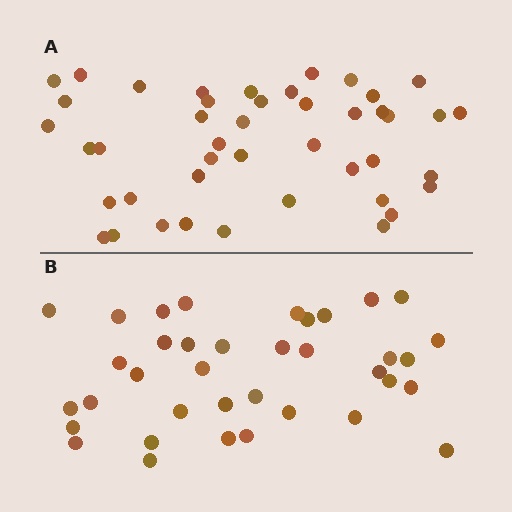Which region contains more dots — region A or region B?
Region A (the top region) has more dots.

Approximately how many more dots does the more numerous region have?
Region A has roughly 8 or so more dots than region B.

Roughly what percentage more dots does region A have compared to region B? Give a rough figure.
About 20% more.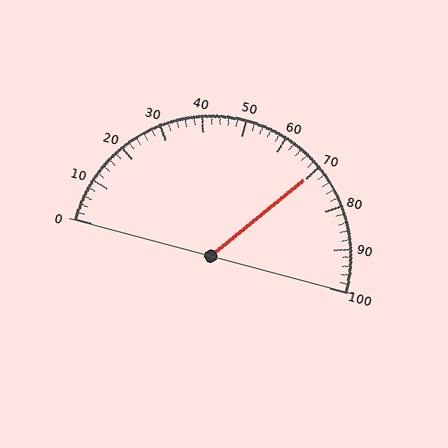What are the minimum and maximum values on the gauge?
The gauge ranges from 0 to 100.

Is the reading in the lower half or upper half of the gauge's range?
The reading is in the upper half of the range (0 to 100).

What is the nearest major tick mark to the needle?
The nearest major tick mark is 70.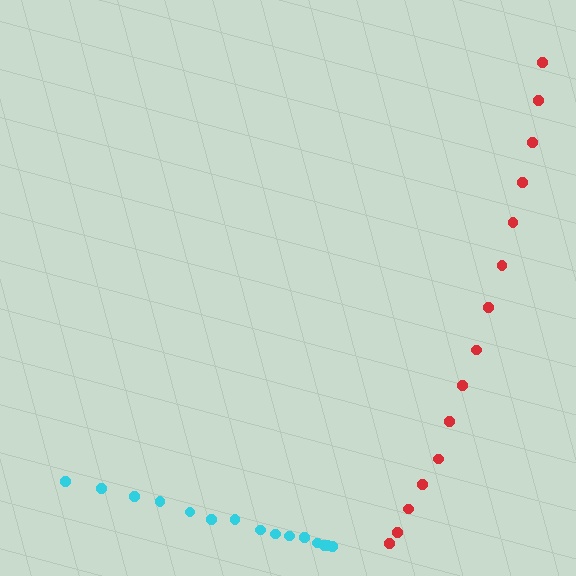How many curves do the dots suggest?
There are 2 distinct paths.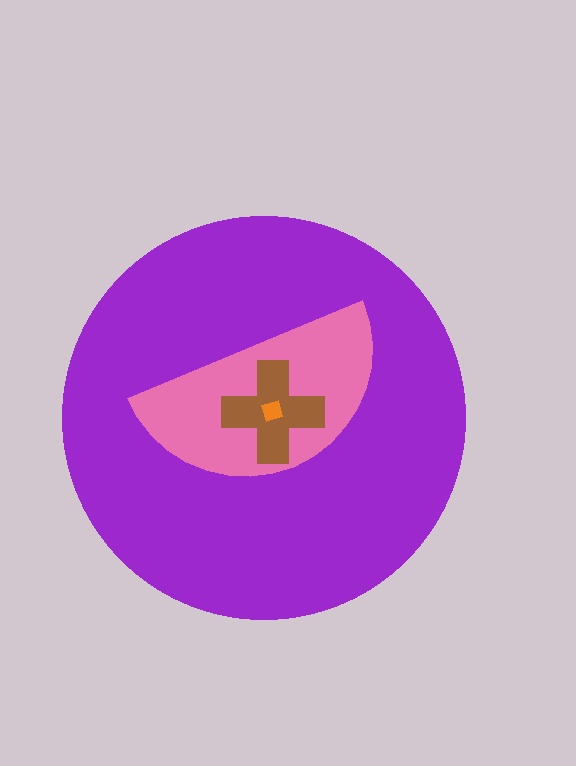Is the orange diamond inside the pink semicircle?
Yes.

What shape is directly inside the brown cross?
The orange diamond.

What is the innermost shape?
The orange diamond.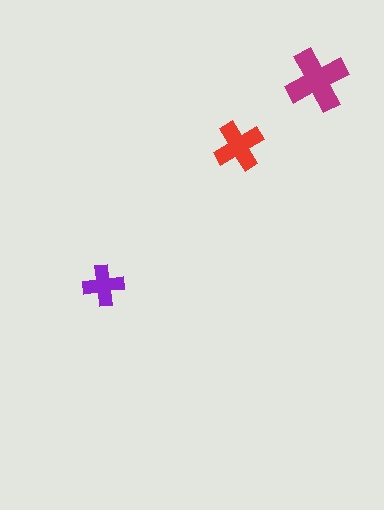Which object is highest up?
The magenta cross is topmost.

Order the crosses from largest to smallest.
the magenta one, the red one, the purple one.